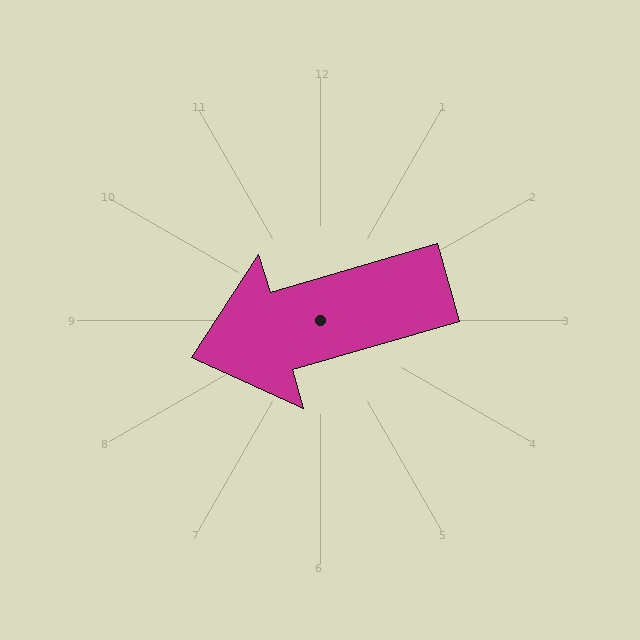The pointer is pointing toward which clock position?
Roughly 8 o'clock.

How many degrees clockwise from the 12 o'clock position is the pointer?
Approximately 254 degrees.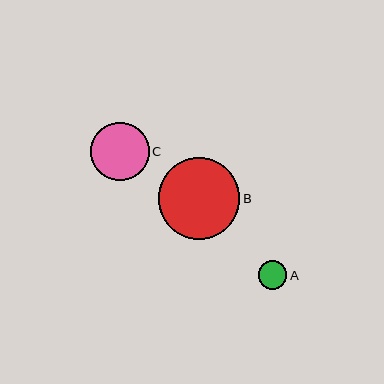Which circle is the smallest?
Circle A is the smallest with a size of approximately 29 pixels.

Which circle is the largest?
Circle B is the largest with a size of approximately 82 pixels.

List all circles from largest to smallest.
From largest to smallest: B, C, A.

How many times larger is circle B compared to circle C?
Circle B is approximately 1.4 times the size of circle C.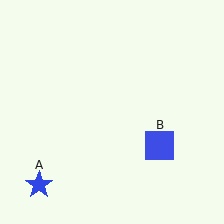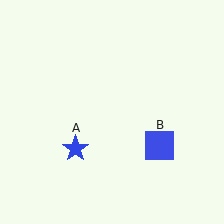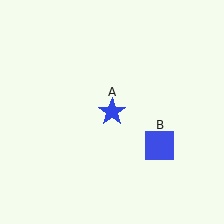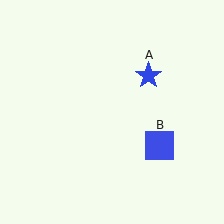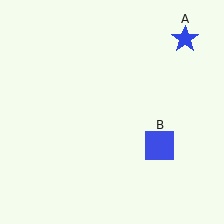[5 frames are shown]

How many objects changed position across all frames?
1 object changed position: blue star (object A).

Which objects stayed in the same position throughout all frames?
Blue square (object B) remained stationary.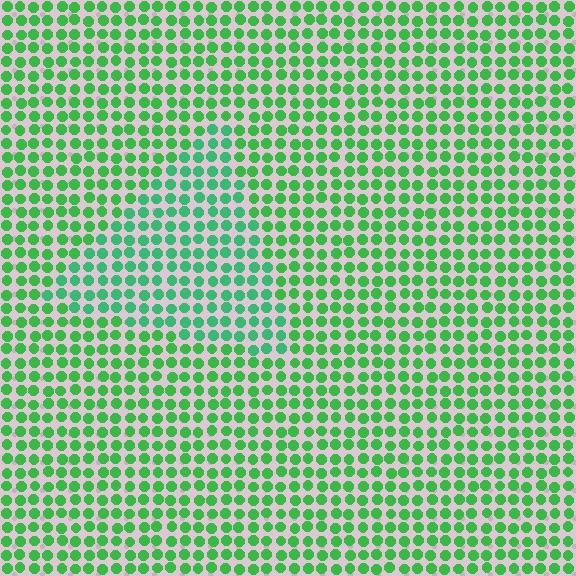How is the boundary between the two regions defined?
The boundary is defined purely by a slight shift in hue (about 22 degrees). Spacing, size, and orientation are identical on both sides.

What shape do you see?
I see a triangle.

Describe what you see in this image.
The image is filled with small green elements in a uniform arrangement. A triangle-shaped region is visible where the elements are tinted to a slightly different hue, forming a subtle color boundary.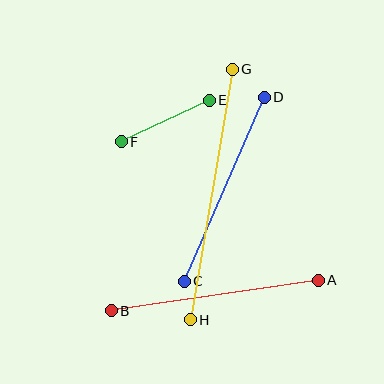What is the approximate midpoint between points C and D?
The midpoint is at approximately (224, 189) pixels.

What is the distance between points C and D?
The distance is approximately 200 pixels.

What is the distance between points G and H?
The distance is approximately 254 pixels.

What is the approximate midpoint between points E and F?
The midpoint is at approximately (165, 121) pixels.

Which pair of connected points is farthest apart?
Points G and H are farthest apart.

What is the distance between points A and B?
The distance is approximately 209 pixels.